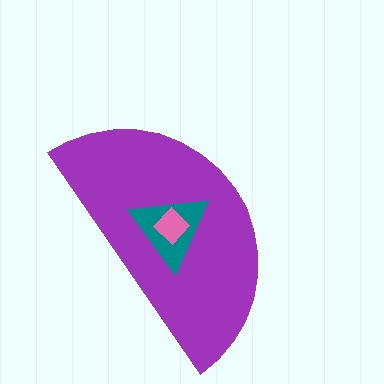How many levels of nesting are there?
3.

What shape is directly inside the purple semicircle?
The teal triangle.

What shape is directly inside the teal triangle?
The pink diamond.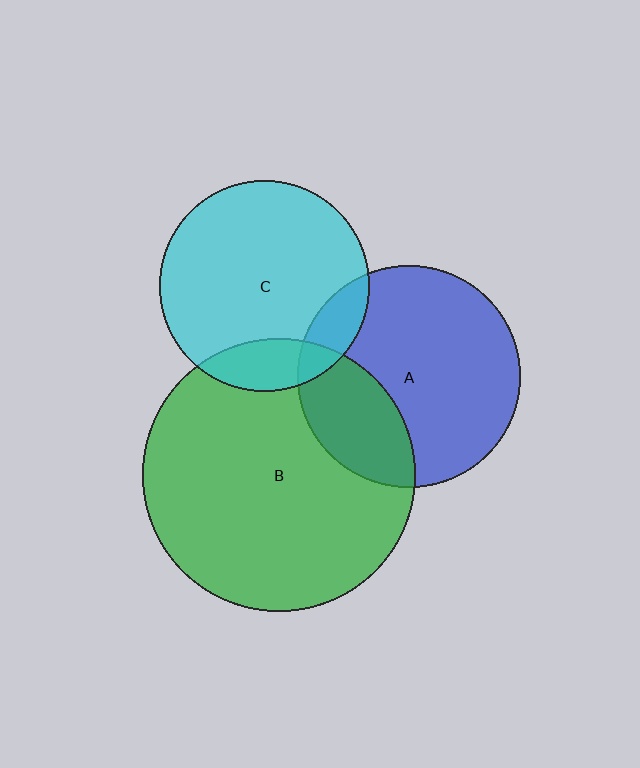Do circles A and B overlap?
Yes.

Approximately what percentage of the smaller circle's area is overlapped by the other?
Approximately 30%.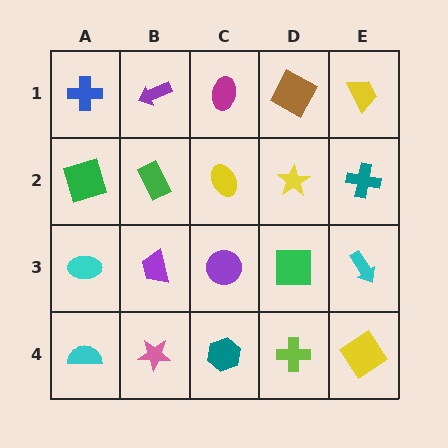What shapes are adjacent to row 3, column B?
A green rectangle (row 2, column B), a pink star (row 4, column B), a cyan ellipse (row 3, column A), a purple circle (row 3, column C).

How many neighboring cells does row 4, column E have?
2.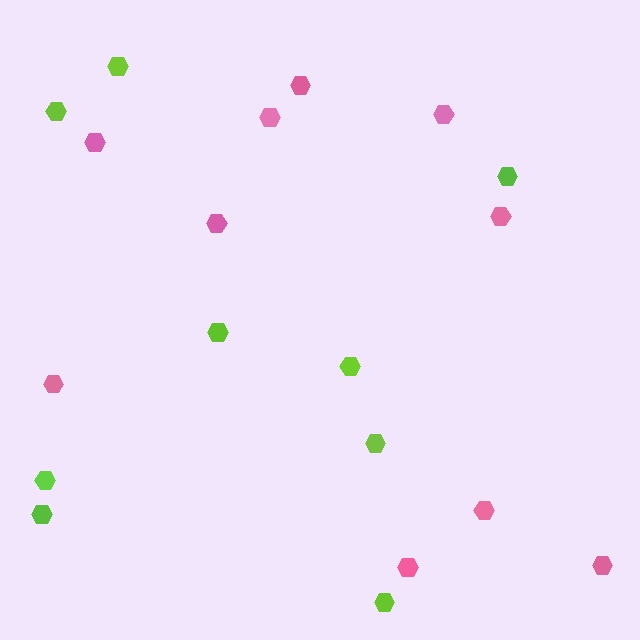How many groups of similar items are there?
There are 2 groups: one group of lime hexagons (9) and one group of pink hexagons (10).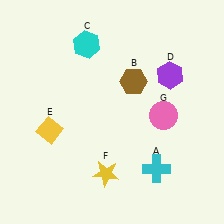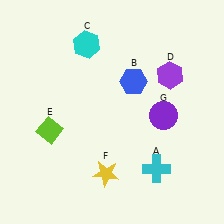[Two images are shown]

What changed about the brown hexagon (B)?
In Image 1, B is brown. In Image 2, it changed to blue.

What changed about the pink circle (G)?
In Image 1, G is pink. In Image 2, it changed to purple.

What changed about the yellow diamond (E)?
In Image 1, E is yellow. In Image 2, it changed to lime.